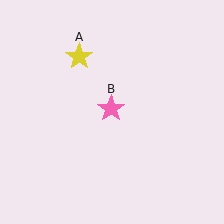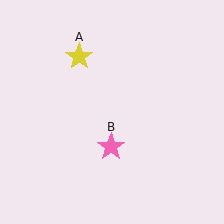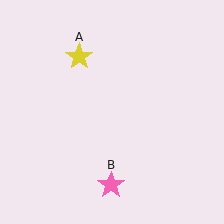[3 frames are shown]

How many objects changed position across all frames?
1 object changed position: pink star (object B).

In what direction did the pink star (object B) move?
The pink star (object B) moved down.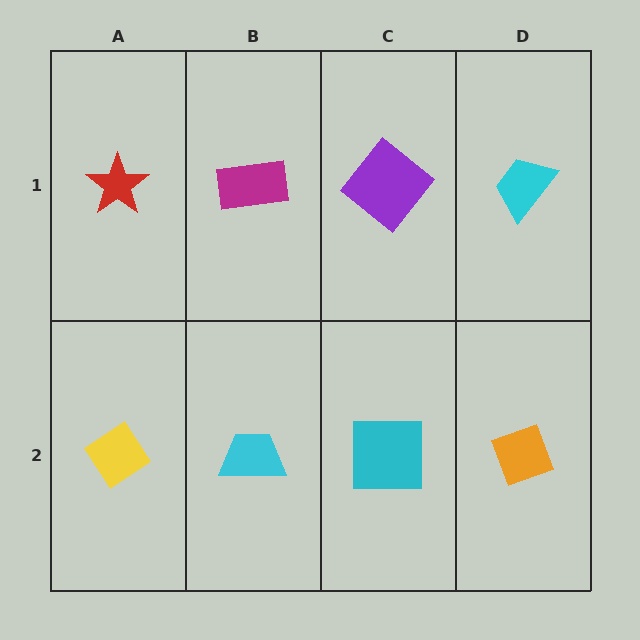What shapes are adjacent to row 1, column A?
A yellow diamond (row 2, column A), a magenta rectangle (row 1, column B).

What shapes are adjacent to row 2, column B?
A magenta rectangle (row 1, column B), a yellow diamond (row 2, column A), a cyan square (row 2, column C).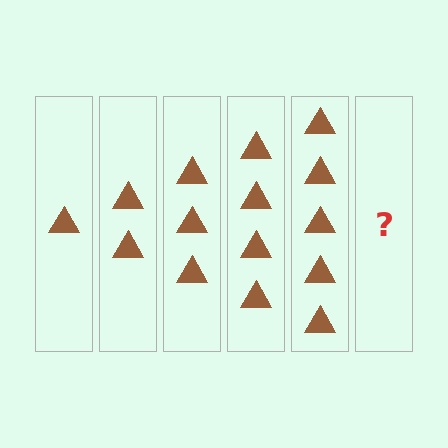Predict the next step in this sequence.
The next step is 6 triangles.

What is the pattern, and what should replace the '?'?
The pattern is that each step adds one more triangle. The '?' should be 6 triangles.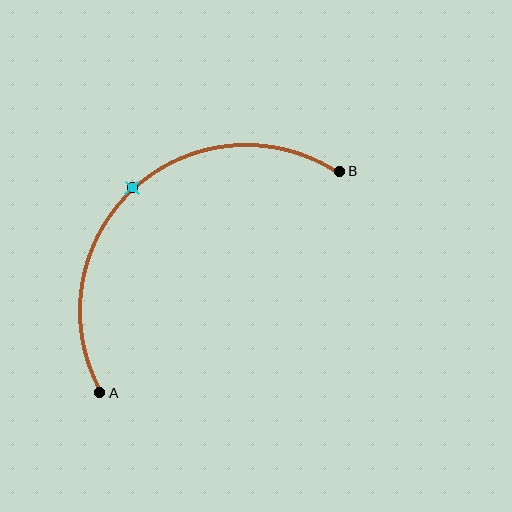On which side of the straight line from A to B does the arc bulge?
The arc bulges above and to the left of the straight line connecting A and B.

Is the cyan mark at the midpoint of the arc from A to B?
Yes. The cyan mark lies on the arc at equal arc-length from both A and B — it is the arc midpoint.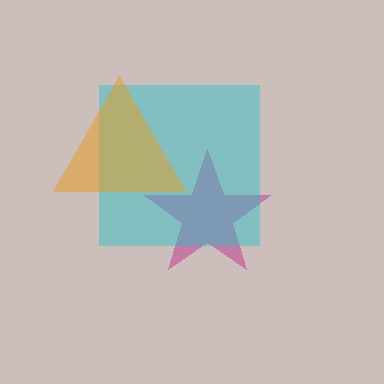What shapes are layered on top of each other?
The layered shapes are: a magenta star, a cyan square, an orange triangle.